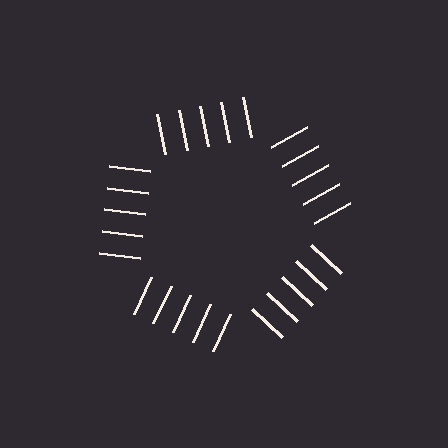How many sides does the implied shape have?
5 sides — the line-ends trace a pentagon.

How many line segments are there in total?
25 — 5 along each of the 5 edges.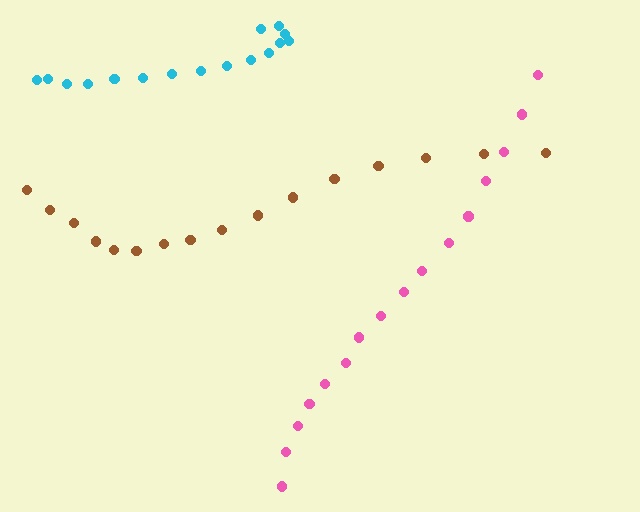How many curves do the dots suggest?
There are 3 distinct paths.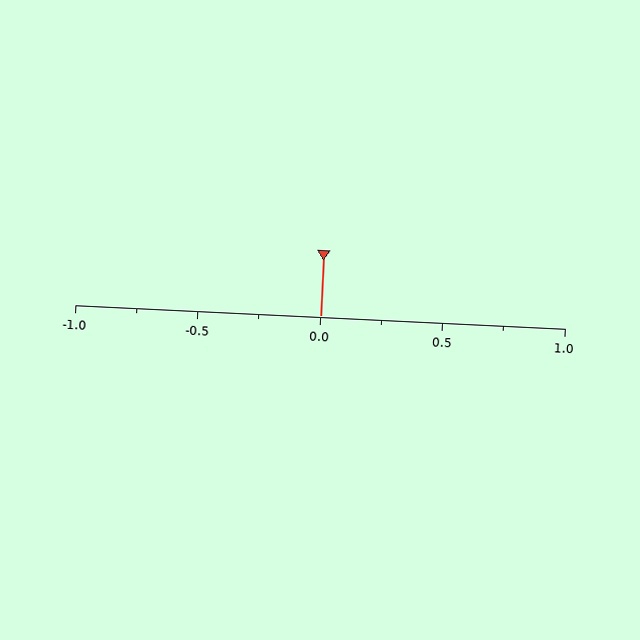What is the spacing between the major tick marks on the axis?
The major ticks are spaced 0.5 apart.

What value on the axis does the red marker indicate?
The marker indicates approximately 0.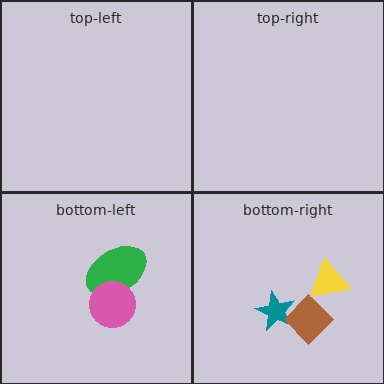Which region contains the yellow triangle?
The bottom-right region.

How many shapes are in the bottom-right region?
3.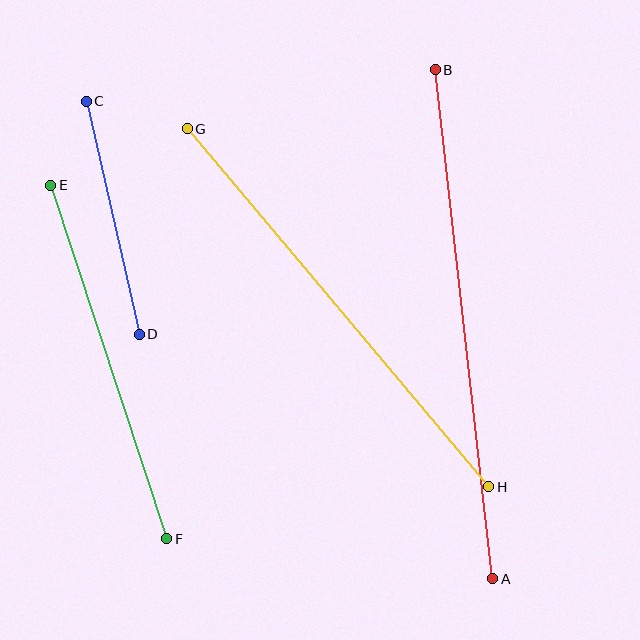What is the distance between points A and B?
The distance is approximately 512 pixels.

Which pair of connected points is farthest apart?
Points A and B are farthest apart.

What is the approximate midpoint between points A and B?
The midpoint is at approximately (464, 324) pixels.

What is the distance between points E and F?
The distance is approximately 372 pixels.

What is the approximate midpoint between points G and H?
The midpoint is at approximately (338, 308) pixels.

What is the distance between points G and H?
The distance is approximately 468 pixels.